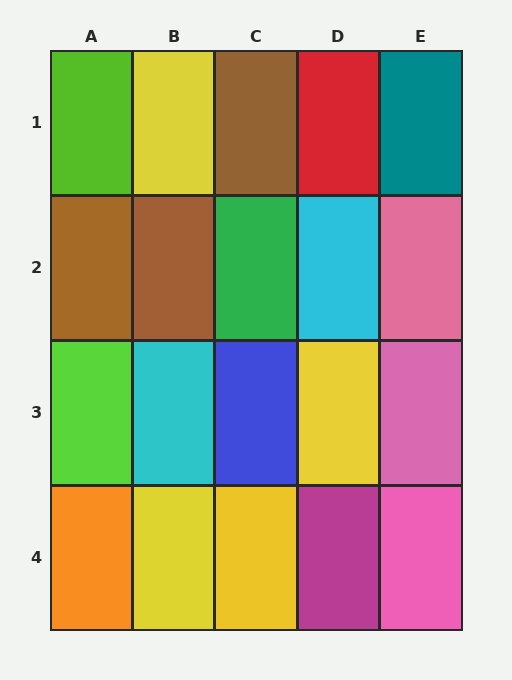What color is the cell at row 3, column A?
Lime.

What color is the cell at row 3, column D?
Yellow.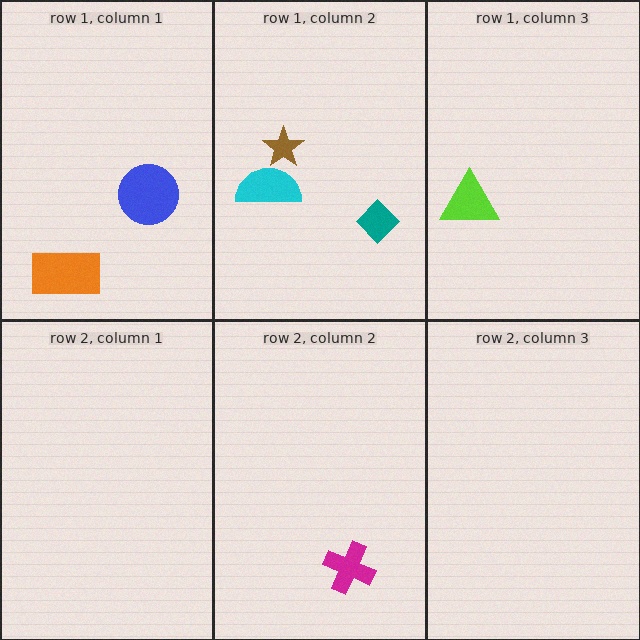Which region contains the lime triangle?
The row 1, column 3 region.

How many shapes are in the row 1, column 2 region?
3.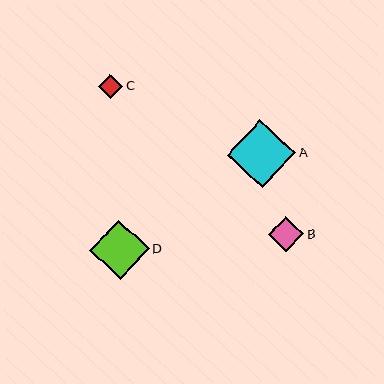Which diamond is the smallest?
Diamond C is the smallest with a size of approximately 24 pixels.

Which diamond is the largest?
Diamond A is the largest with a size of approximately 68 pixels.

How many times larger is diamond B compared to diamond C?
Diamond B is approximately 1.4 times the size of diamond C.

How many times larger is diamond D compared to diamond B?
Diamond D is approximately 1.7 times the size of diamond B.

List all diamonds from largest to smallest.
From largest to smallest: A, D, B, C.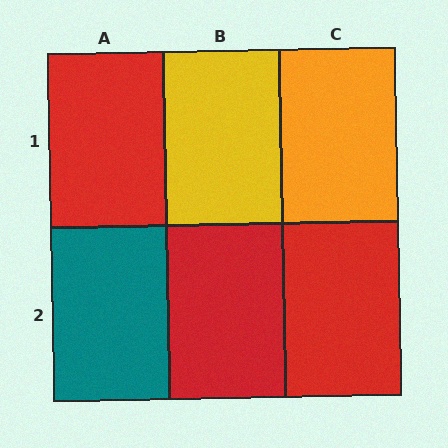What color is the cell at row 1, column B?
Yellow.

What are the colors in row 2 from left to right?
Teal, red, red.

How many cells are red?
3 cells are red.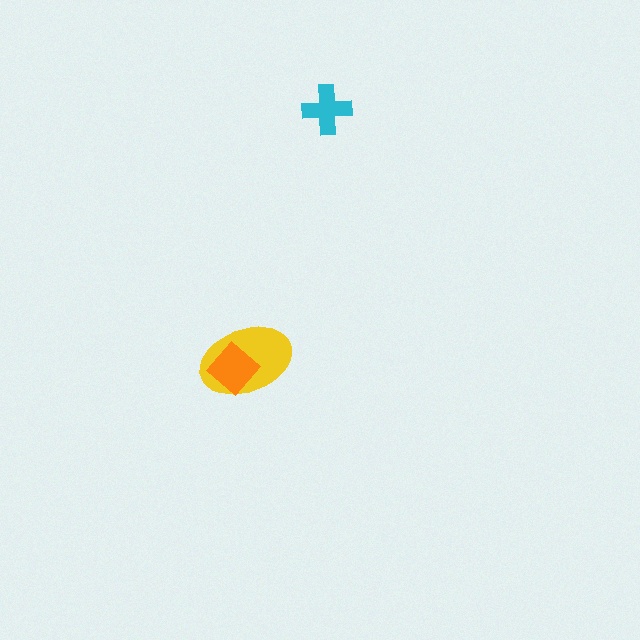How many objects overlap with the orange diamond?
1 object overlaps with the orange diamond.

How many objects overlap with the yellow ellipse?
1 object overlaps with the yellow ellipse.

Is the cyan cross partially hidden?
No, no other shape covers it.